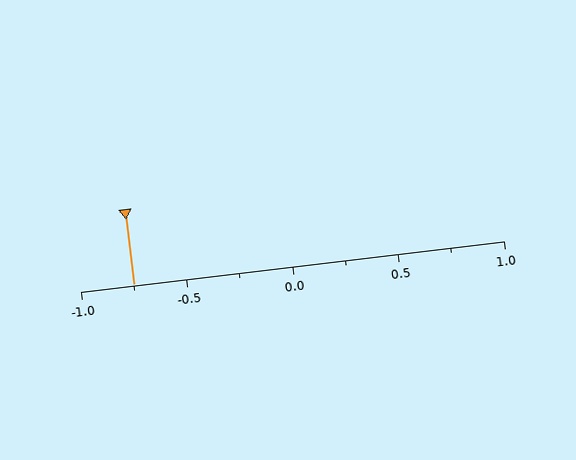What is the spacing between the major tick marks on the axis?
The major ticks are spaced 0.5 apart.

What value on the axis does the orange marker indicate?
The marker indicates approximately -0.75.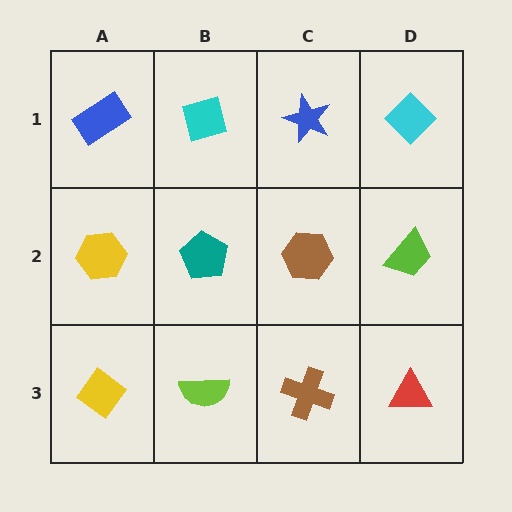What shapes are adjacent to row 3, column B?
A teal pentagon (row 2, column B), a yellow diamond (row 3, column A), a brown cross (row 3, column C).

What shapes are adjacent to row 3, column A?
A yellow hexagon (row 2, column A), a lime semicircle (row 3, column B).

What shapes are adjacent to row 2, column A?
A blue rectangle (row 1, column A), a yellow diamond (row 3, column A), a teal pentagon (row 2, column B).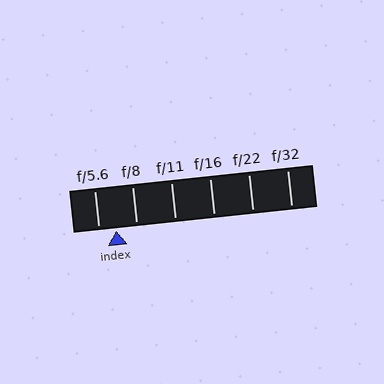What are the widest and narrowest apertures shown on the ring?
The widest aperture shown is f/5.6 and the narrowest is f/32.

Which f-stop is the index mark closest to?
The index mark is closest to f/5.6.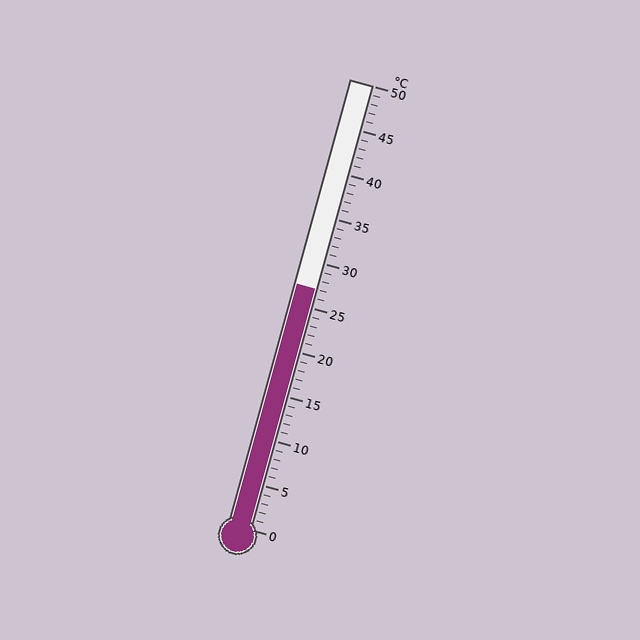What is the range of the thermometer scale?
The thermometer scale ranges from 0°C to 50°C.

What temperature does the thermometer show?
The thermometer shows approximately 27°C.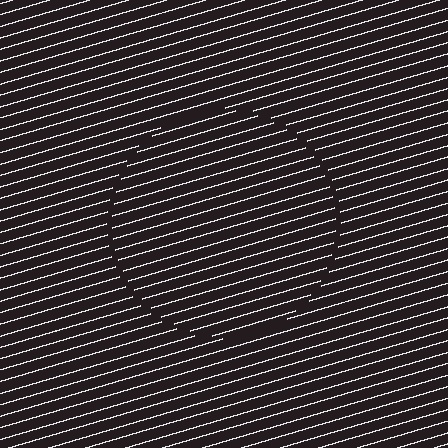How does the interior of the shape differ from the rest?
The interior of the shape contains the same grating, shifted by half a period — the contour is defined by the phase discontinuity where line-ends from the inner and outer gratings abut.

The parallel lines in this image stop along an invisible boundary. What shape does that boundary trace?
An illusory circle. The interior of the shape contains the same grating, shifted by half a period — the contour is defined by the phase discontinuity where line-ends from the inner and outer gratings abut.